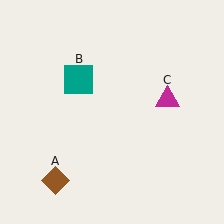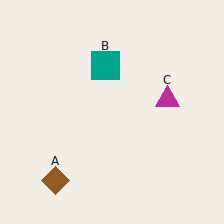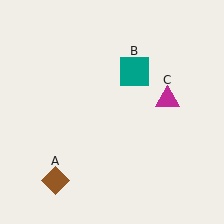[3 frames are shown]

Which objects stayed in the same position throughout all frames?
Brown diamond (object A) and magenta triangle (object C) remained stationary.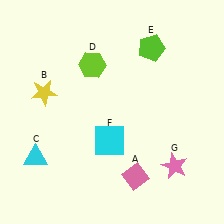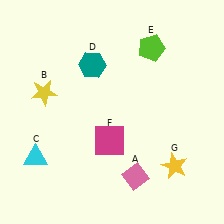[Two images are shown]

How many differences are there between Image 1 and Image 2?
There are 3 differences between the two images.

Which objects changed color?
D changed from lime to teal. F changed from cyan to magenta. G changed from pink to yellow.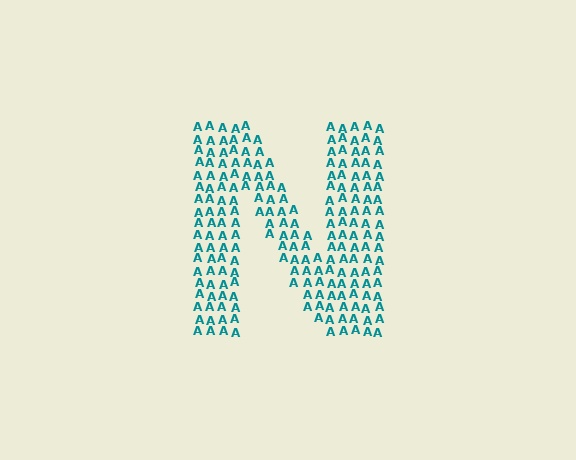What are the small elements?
The small elements are letter A's.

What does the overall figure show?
The overall figure shows the letter N.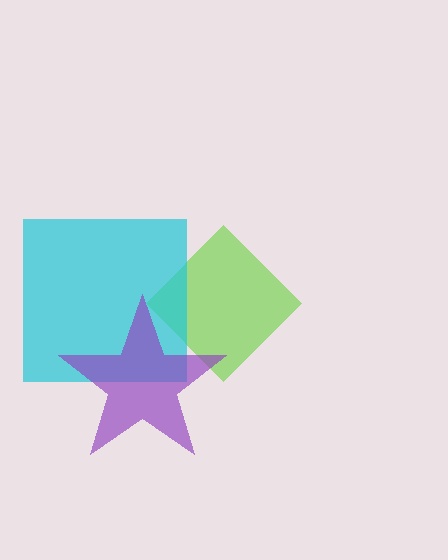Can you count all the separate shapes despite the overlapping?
Yes, there are 3 separate shapes.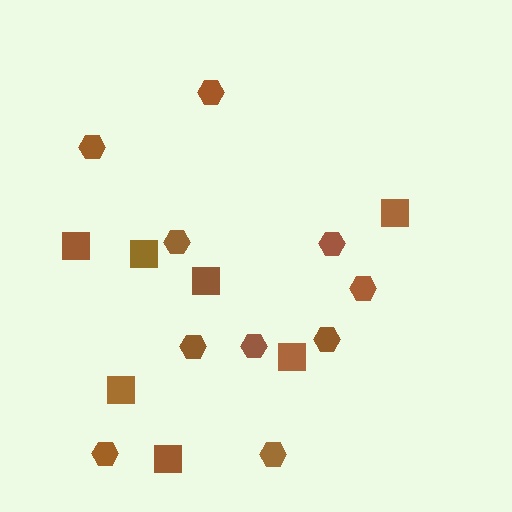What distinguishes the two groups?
There are 2 groups: one group of squares (7) and one group of hexagons (10).